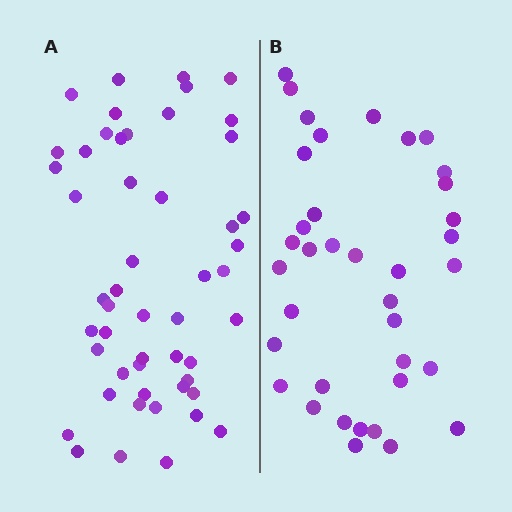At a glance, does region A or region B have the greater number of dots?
Region A (the left region) has more dots.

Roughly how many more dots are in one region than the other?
Region A has approximately 15 more dots than region B.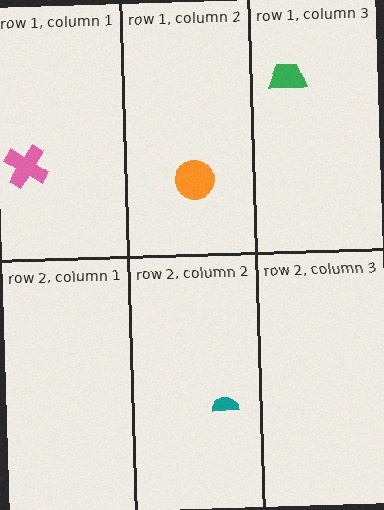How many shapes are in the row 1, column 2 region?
1.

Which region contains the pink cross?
The row 1, column 1 region.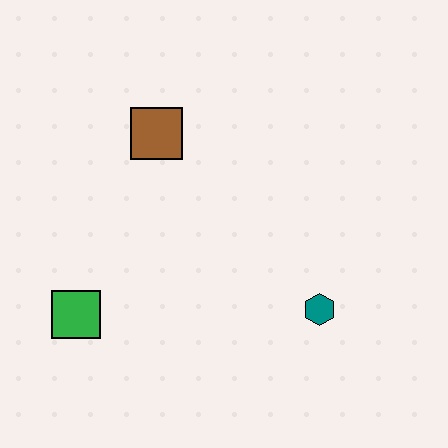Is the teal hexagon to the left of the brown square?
No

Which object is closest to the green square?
The brown square is closest to the green square.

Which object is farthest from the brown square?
The teal hexagon is farthest from the brown square.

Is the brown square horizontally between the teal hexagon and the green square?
Yes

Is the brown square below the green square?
No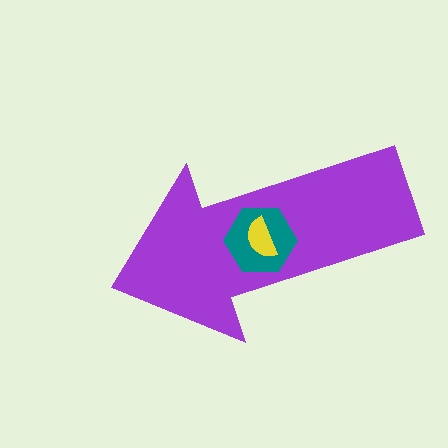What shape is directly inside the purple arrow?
The teal hexagon.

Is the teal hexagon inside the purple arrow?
Yes.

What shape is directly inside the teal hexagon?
The yellow semicircle.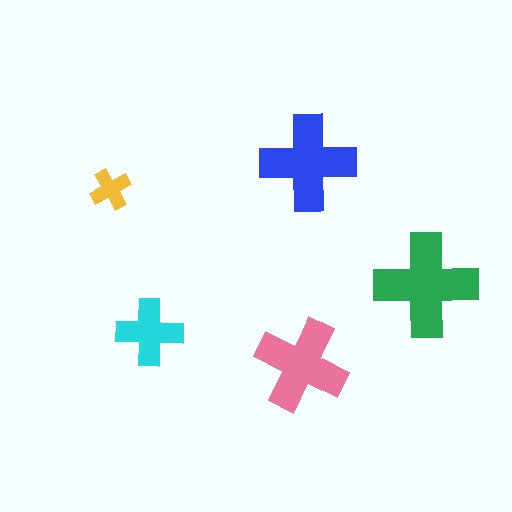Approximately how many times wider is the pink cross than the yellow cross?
About 2.5 times wider.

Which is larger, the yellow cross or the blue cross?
The blue one.